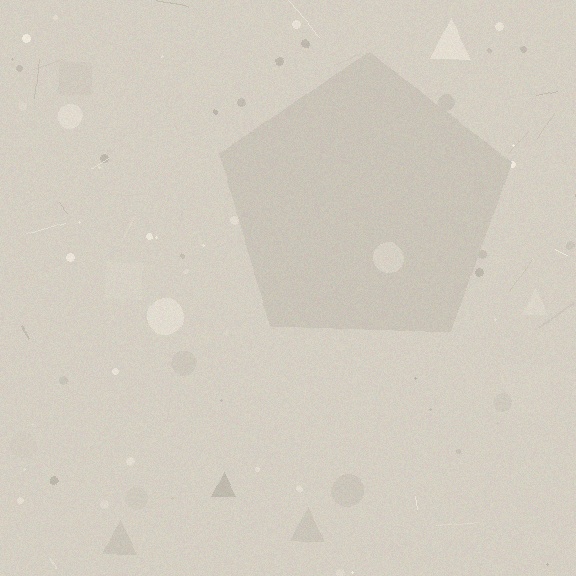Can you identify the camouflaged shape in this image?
The camouflaged shape is a pentagon.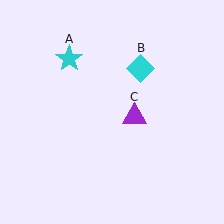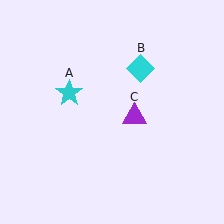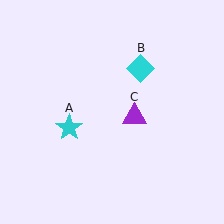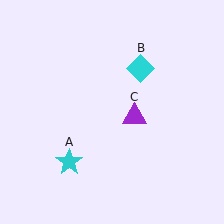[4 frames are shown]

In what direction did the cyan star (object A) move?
The cyan star (object A) moved down.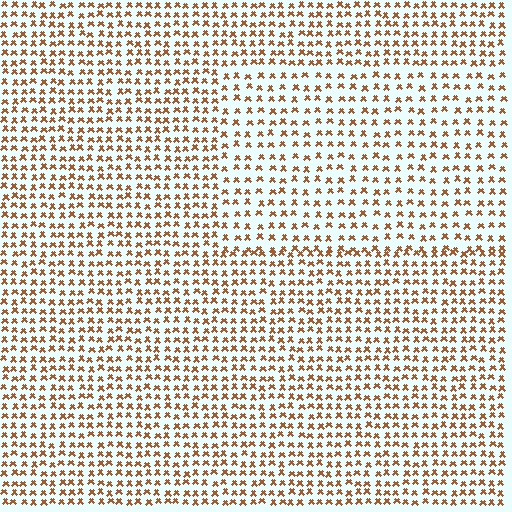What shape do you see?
I see a rectangle.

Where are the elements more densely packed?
The elements are more densely packed outside the rectangle boundary.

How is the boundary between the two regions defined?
The boundary is defined by a change in element density (approximately 1.5x ratio). All elements are the same color, size, and shape.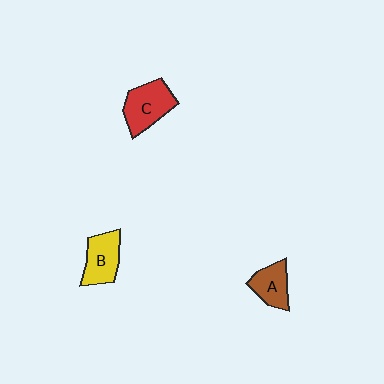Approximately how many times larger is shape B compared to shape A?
Approximately 1.2 times.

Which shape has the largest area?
Shape C (red).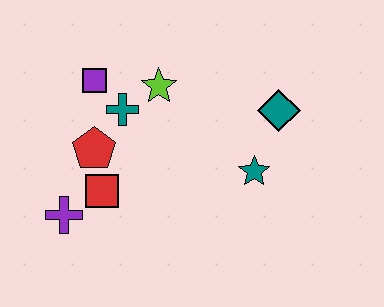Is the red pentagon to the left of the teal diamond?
Yes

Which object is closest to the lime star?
The teal cross is closest to the lime star.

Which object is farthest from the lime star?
The purple cross is farthest from the lime star.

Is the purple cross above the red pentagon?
No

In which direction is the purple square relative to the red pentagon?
The purple square is above the red pentagon.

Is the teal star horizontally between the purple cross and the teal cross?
No